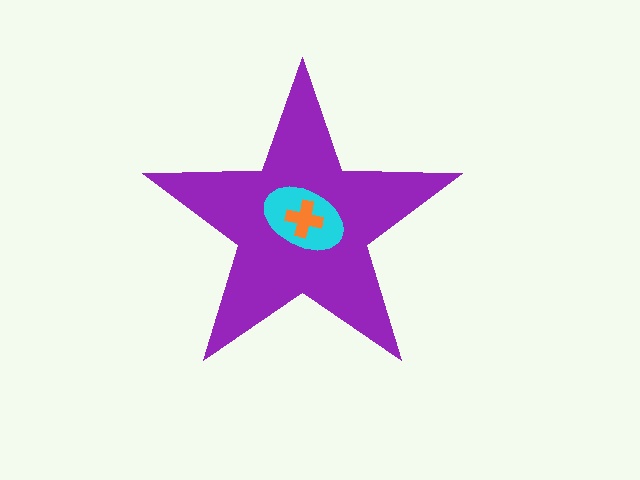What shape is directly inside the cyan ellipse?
The orange cross.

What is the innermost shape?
The orange cross.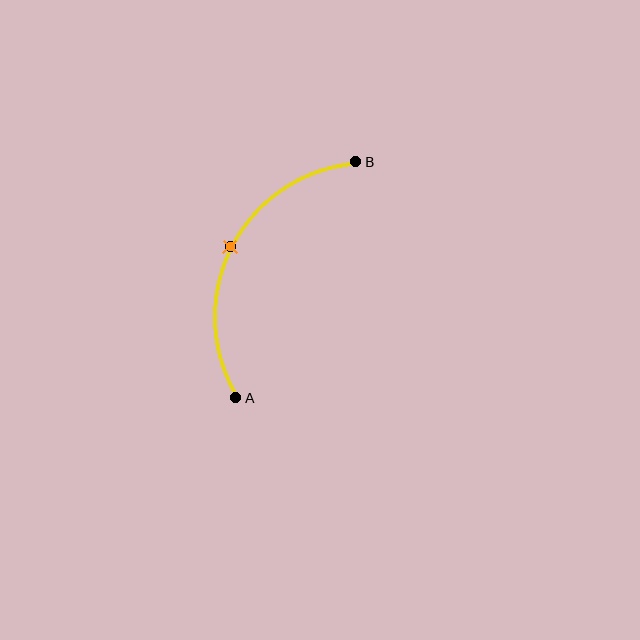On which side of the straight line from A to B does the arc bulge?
The arc bulges to the left of the straight line connecting A and B.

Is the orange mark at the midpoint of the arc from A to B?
Yes. The orange mark lies on the arc at equal arc-length from both A and B — it is the arc midpoint.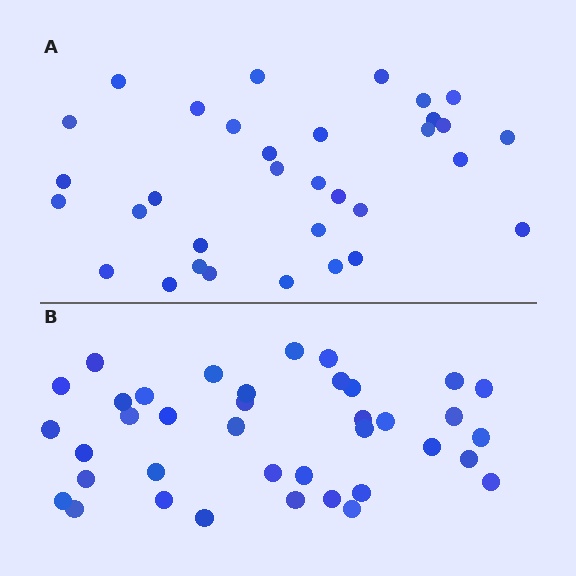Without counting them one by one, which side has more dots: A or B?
Region B (the bottom region) has more dots.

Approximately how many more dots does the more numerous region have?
Region B has about 5 more dots than region A.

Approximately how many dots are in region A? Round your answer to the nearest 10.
About 30 dots. (The exact count is 33, which rounds to 30.)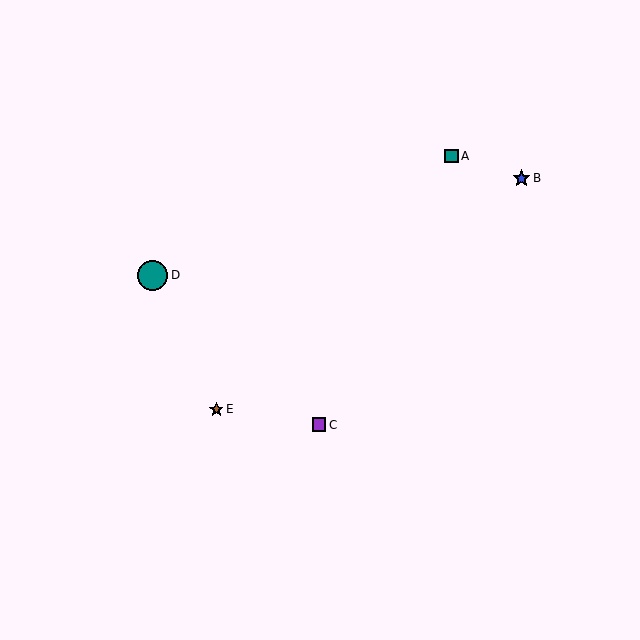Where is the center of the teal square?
The center of the teal square is at (451, 156).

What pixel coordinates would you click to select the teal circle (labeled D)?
Click at (153, 275) to select the teal circle D.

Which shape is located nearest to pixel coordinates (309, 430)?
The purple square (labeled C) at (319, 425) is nearest to that location.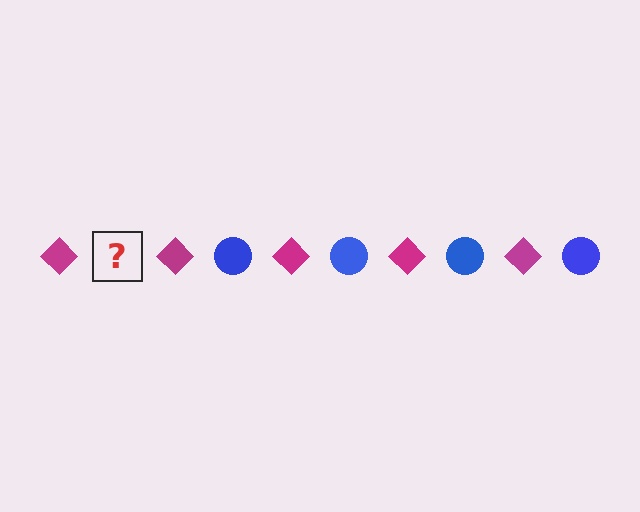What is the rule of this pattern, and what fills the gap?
The rule is that the pattern alternates between magenta diamond and blue circle. The gap should be filled with a blue circle.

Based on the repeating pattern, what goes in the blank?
The blank should be a blue circle.